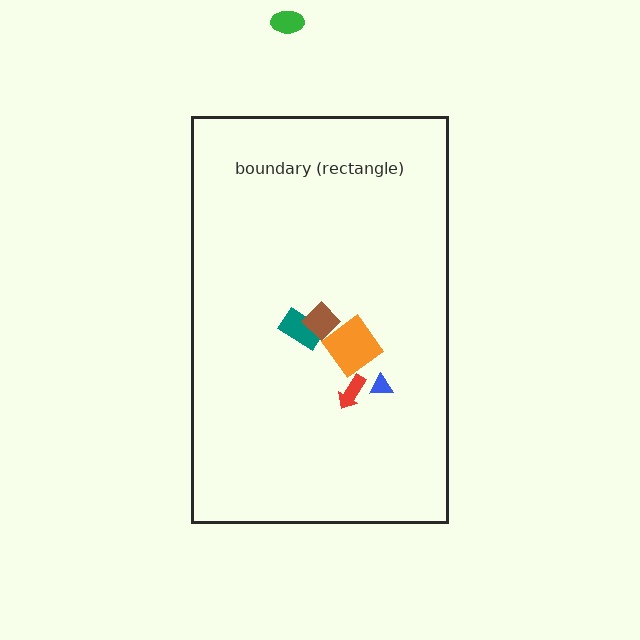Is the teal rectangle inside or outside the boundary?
Inside.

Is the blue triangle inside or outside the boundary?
Inside.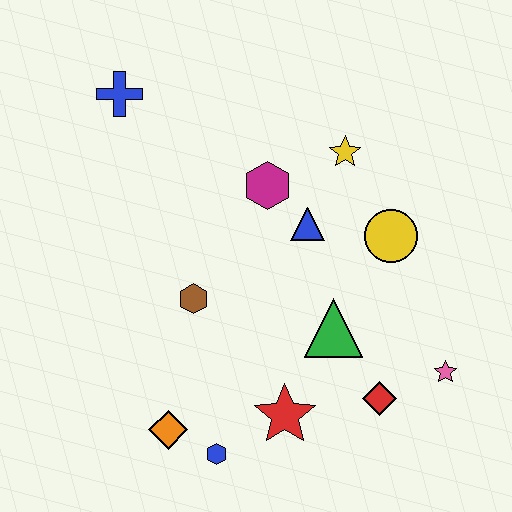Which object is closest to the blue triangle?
The magenta hexagon is closest to the blue triangle.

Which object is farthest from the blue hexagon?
The blue cross is farthest from the blue hexagon.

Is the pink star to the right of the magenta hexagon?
Yes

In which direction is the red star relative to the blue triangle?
The red star is below the blue triangle.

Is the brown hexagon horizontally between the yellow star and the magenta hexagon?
No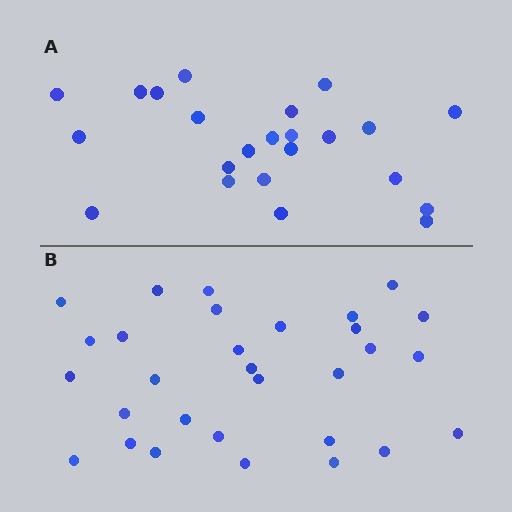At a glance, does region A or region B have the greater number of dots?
Region B (the bottom region) has more dots.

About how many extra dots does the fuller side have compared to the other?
Region B has roughly 8 or so more dots than region A.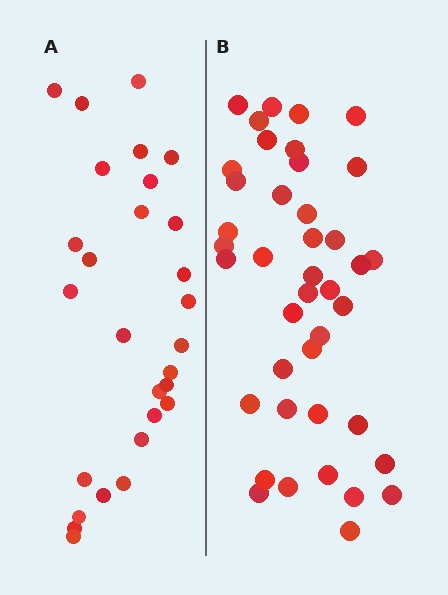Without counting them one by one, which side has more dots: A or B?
Region B (the right region) has more dots.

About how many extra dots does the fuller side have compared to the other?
Region B has approximately 15 more dots than region A.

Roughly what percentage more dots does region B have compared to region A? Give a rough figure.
About 45% more.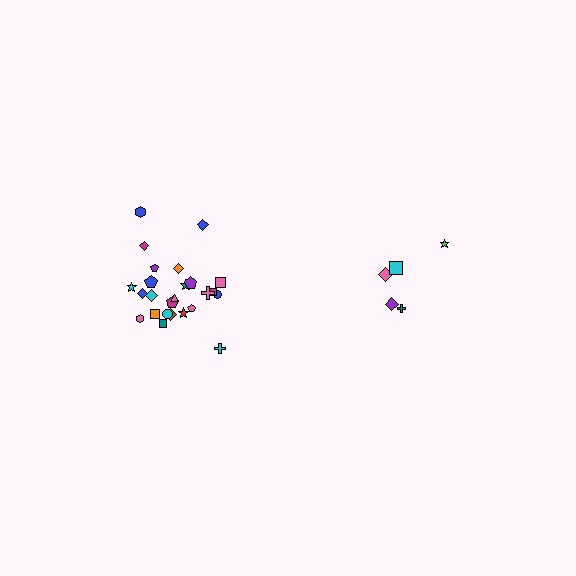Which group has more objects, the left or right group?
The left group.